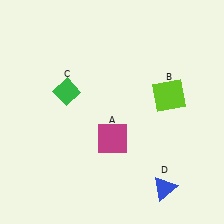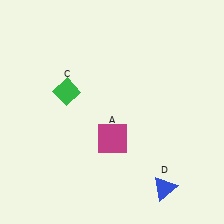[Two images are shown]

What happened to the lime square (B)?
The lime square (B) was removed in Image 2. It was in the top-right area of Image 1.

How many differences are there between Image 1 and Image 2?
There is 1 difference between the two images.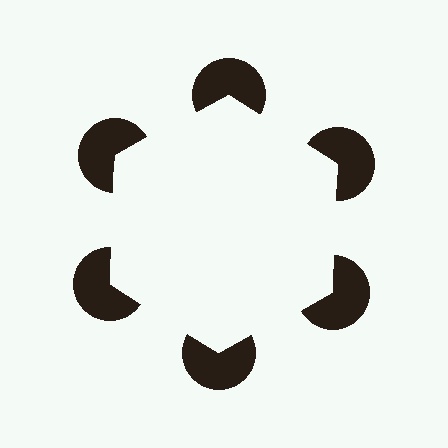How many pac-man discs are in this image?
There are 6 — one at each vertex of the illusory hexagon.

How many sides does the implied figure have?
6 sides.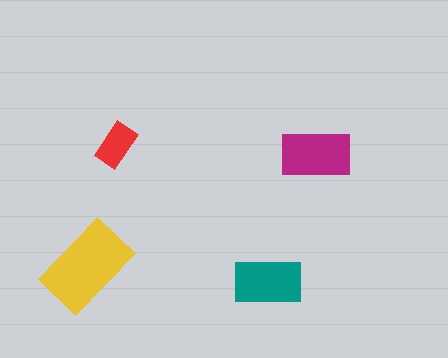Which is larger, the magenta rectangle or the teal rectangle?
The magenta one.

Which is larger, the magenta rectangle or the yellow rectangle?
The yellow one.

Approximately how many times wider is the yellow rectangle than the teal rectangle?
About 1.5 times wider.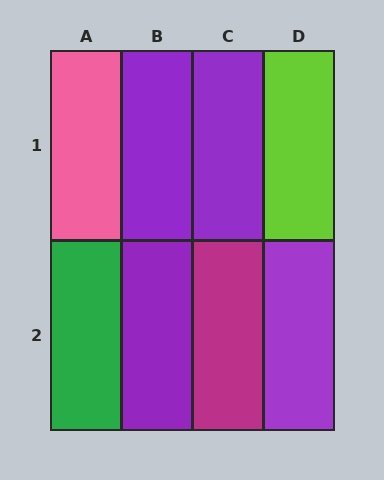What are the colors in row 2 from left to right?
Green, purple, magenta, purple.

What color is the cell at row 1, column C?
Purple.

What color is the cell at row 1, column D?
Lime.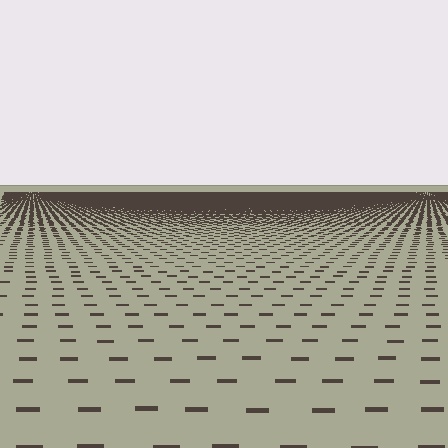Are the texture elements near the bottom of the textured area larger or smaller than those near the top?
Larger. Near the bottom, elements are closer to the viewer and appear at a bigger on-screen size.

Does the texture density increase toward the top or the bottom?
Density increases toward the top.